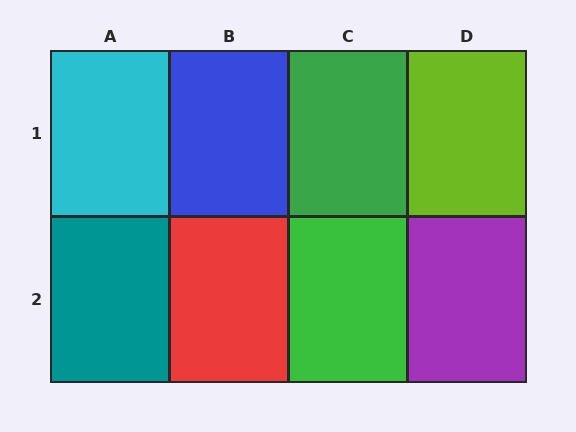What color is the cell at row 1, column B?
Blue.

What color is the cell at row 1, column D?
Lime.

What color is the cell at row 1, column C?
Green.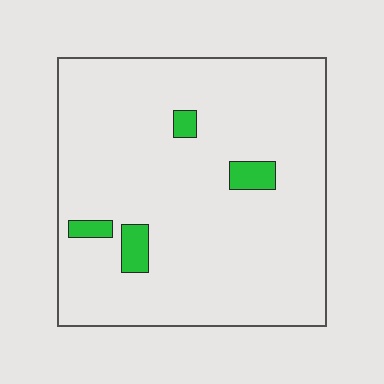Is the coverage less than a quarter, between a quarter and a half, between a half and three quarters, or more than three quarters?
Less than a quarter.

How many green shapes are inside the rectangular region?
4.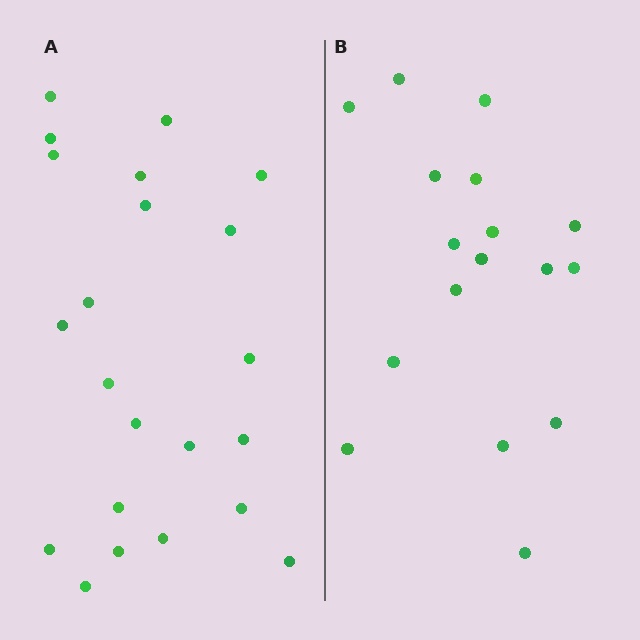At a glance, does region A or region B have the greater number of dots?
Region A (the left region) has more dots.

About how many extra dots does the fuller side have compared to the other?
Region A has about 5 more dots than region B.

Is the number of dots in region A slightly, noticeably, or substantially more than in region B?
Region A has noticeably more, but not dramatically so. The ratio is roughly 1.3 to 1.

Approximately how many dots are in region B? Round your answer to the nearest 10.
About 20 dots. (The exact count is 17, which rounds to 20.)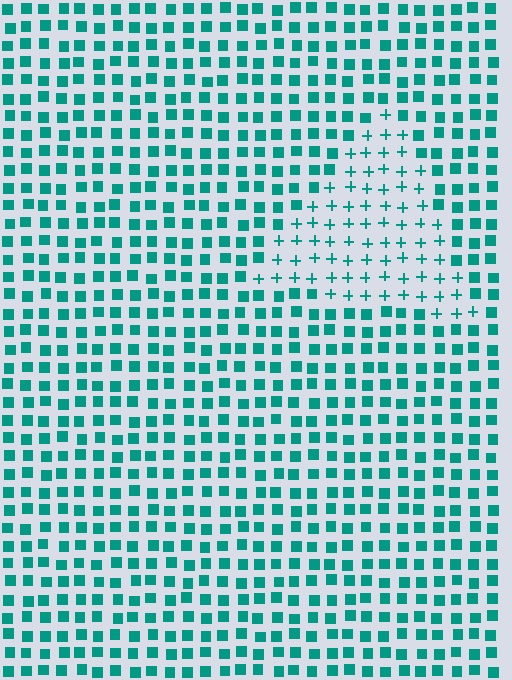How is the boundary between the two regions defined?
The boundary is defined by a change in element shape: plus signs inside vs. squares outside. All elements share the same color and spacing.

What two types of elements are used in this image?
The image uses plus signs inside the triangle region and squares outside it.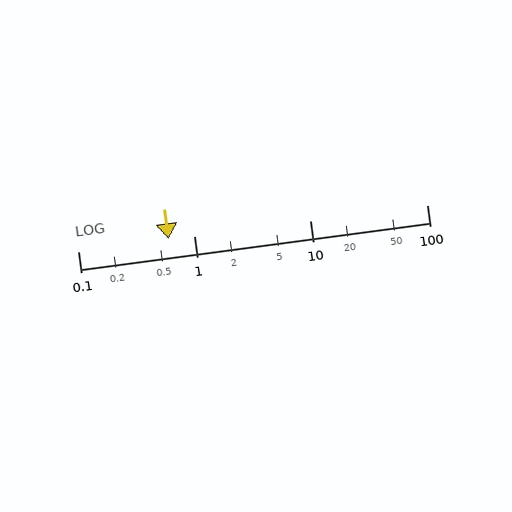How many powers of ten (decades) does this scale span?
The scale spans 3 decades, from 0.1 to 100.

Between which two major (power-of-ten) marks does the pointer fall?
The pointer is between 0.1 and 1.